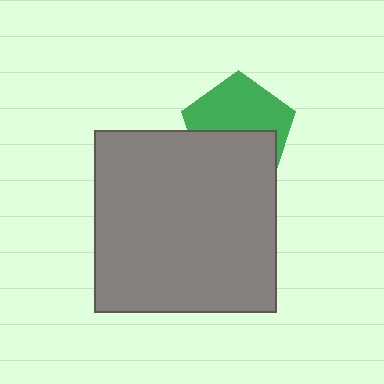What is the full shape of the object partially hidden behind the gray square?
The partially hidden object is a green pentagon.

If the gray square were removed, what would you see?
You would see the complete green pentagon.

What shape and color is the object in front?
The object in front is a gray square.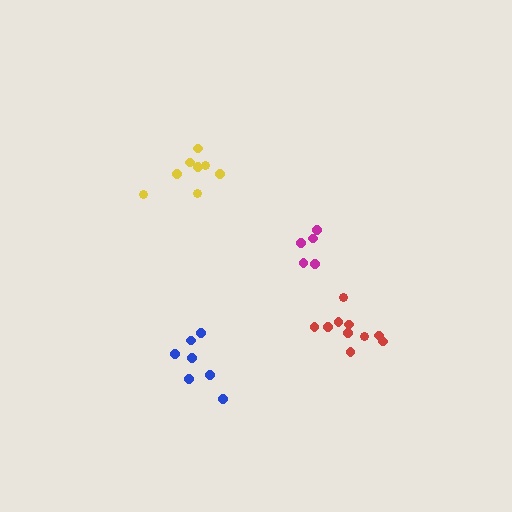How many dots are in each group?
Group 1: 5 dots, Group 2: 7 dots, Group 3: 9 dots, Group 4: 10 dots (31 total).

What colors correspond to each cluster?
The clusters are colored: magenta, blue, yellow, red.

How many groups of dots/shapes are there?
There are 4 groups.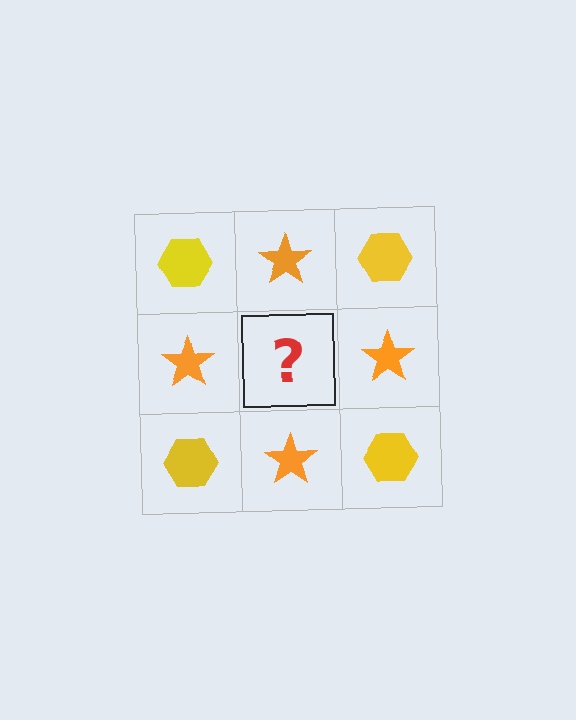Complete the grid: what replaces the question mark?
The question mark should be replaced with a yellow hexagon.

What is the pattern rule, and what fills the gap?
The rule is that it alternates yellow hexagon and orange star in a checkerboard pattern. The gap should be filled with a yellow hexagon.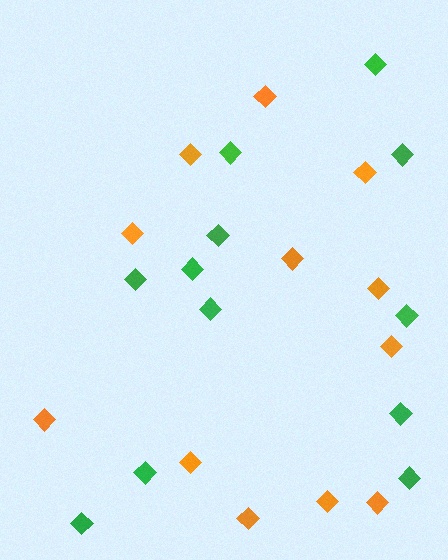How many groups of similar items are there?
There are 2 groups: one group of orange diamonds (12) and one group of green diamonds (12).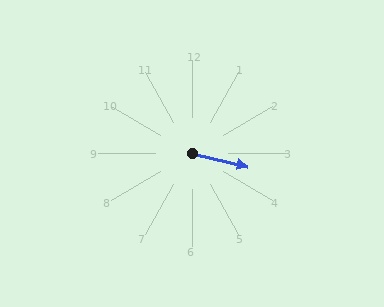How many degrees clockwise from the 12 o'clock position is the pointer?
Approximately 103 degrees.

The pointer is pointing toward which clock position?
Roughly 3 o'clock.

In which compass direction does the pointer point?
East.